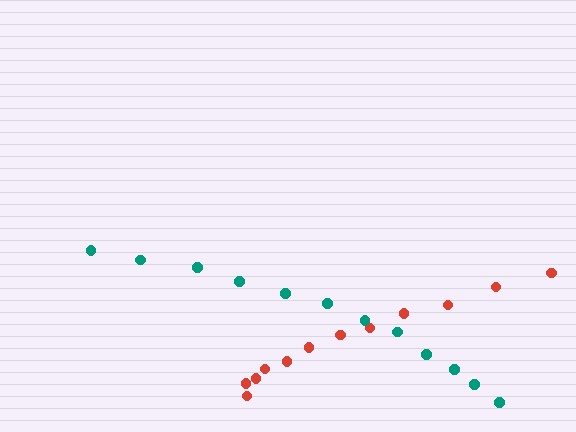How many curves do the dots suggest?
There are 2 distinct paths.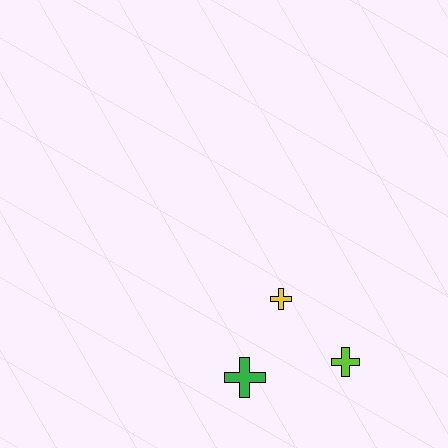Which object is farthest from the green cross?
The lime cross is farthest from the green cross.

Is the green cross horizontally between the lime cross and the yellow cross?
No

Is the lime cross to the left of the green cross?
No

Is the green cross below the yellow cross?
Yes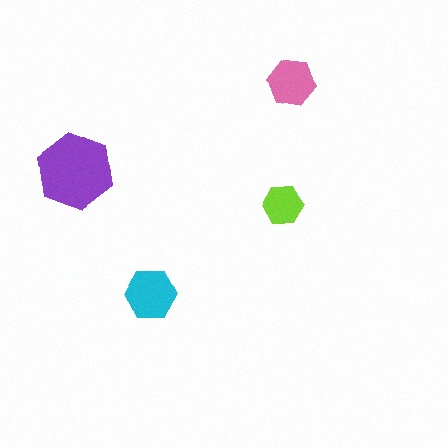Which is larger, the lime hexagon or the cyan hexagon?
The cyan one.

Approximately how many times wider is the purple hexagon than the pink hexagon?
About 1.5 times wider.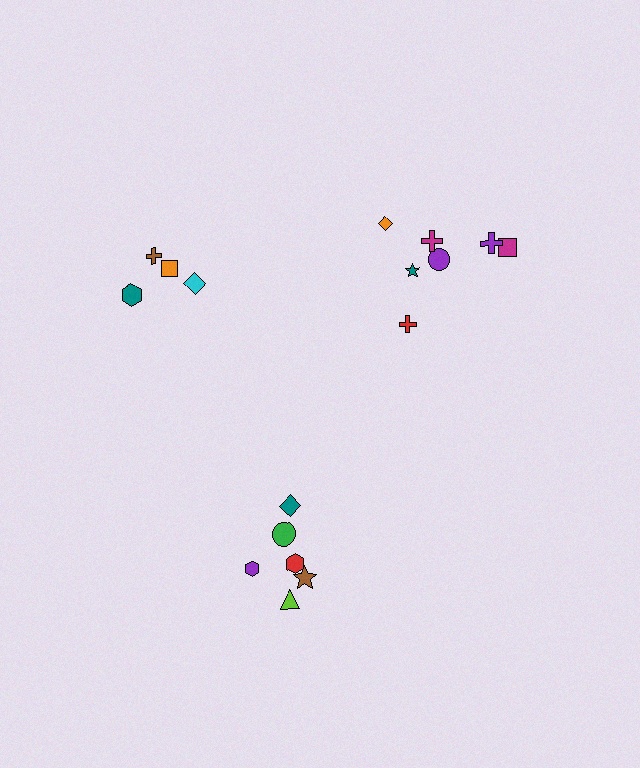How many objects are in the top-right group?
There are 7 objects.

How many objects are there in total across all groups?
There are 17 objects.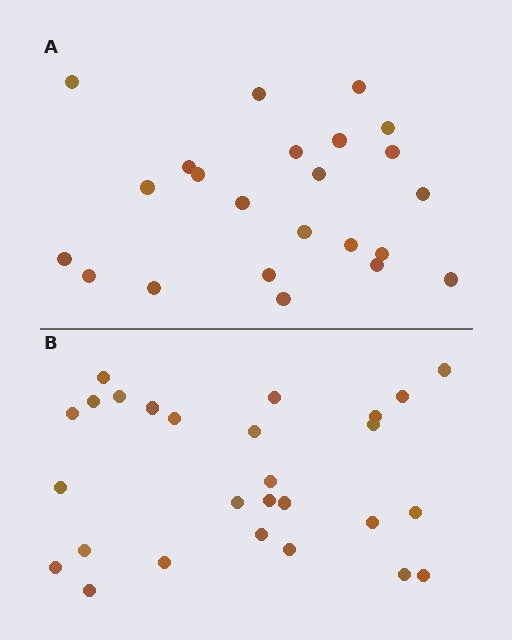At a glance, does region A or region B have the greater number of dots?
Region B (the bottom region) has more dots.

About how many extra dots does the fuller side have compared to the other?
Region B has about 4 more dots than region A.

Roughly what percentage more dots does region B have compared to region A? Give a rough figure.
About 15% more.